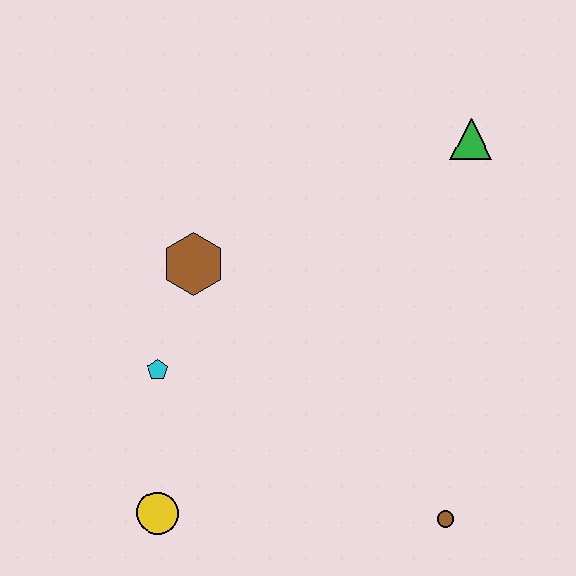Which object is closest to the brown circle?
The yellow circle is closest to the brown circle.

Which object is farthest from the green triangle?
The yellow circle is farthest from the green triangle.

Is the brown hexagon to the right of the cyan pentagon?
Yes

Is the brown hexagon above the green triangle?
No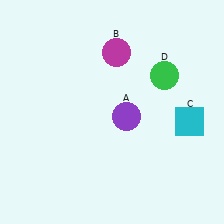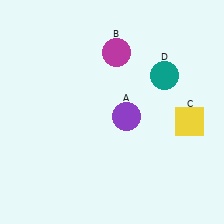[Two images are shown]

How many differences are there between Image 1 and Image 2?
There are 2 differences between the two images.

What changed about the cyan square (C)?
In Image 1, C is cyan. In Image 2, it changed to yellow.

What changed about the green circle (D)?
In Image 1, D is green. In Image 2, it changed to teal.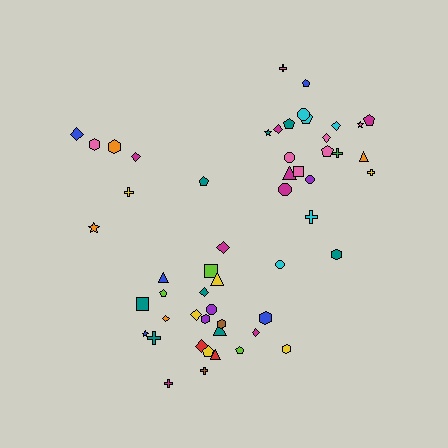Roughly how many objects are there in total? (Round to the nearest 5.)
Roughly 55 objects in total.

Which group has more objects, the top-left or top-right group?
The top-right group.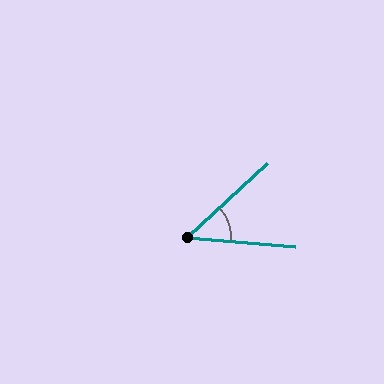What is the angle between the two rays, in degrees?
Approximately 48 degrees.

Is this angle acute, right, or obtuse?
It is acute.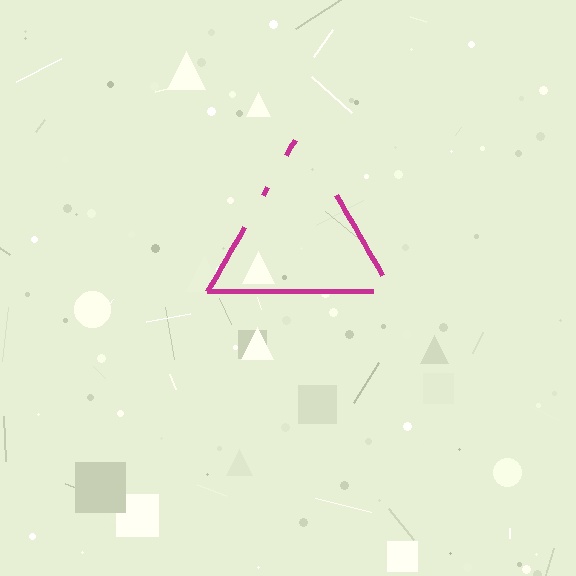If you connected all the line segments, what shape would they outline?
They would outline a triangle.